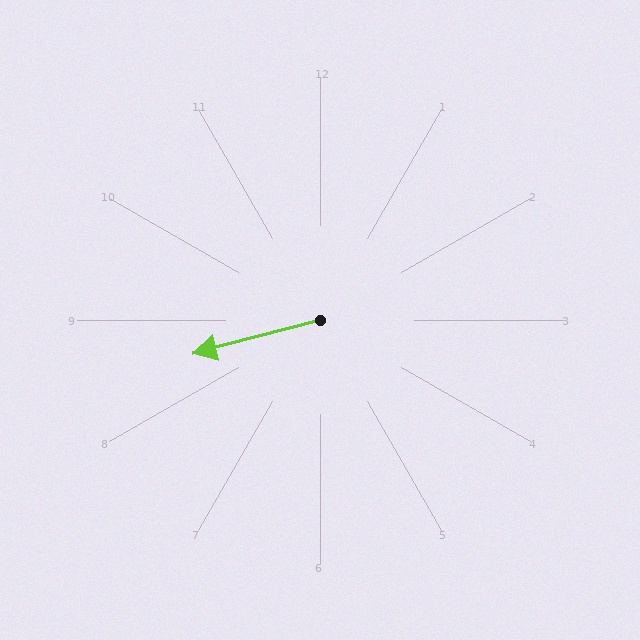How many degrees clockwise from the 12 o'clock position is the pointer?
Approximately 255 degrees.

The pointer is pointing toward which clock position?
Roughly 9 o'clock.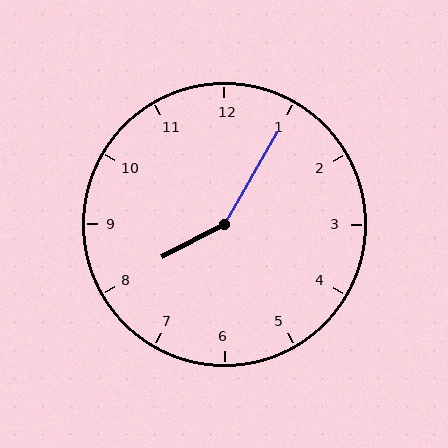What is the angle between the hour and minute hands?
Approximately 148 degrees.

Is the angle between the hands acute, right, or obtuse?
It is obtuse.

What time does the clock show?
8:05.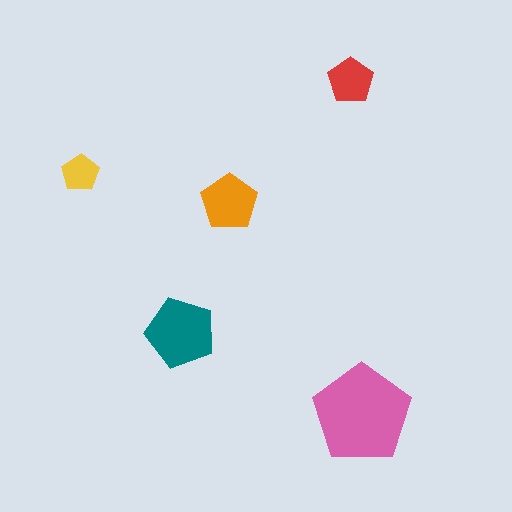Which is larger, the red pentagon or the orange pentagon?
The orange one.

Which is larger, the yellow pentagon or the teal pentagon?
The teal one.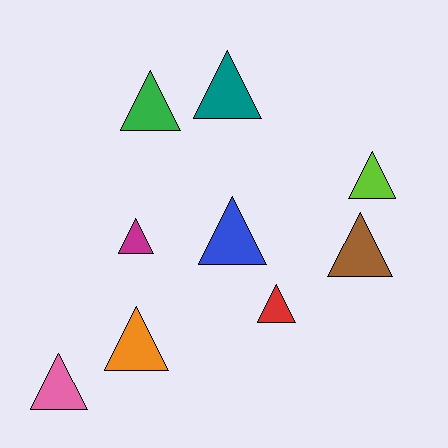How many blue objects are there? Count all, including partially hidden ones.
There is 1 blue object.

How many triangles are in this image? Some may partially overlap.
There are 9 triangles.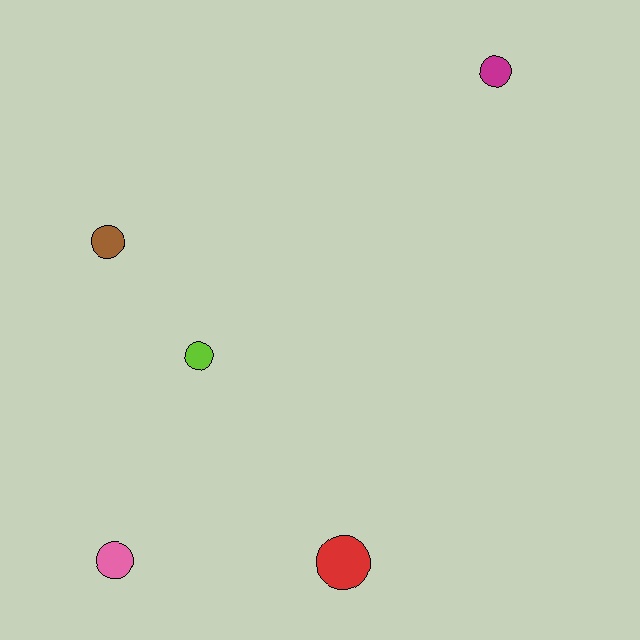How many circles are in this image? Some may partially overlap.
There are 5 circles.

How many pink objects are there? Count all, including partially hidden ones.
There is 1 pink object.